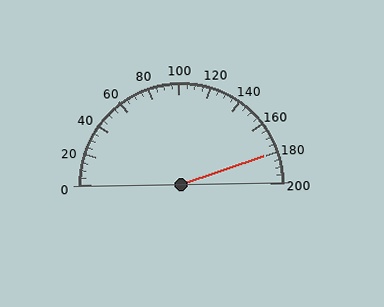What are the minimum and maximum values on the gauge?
The gauge ranges from 0 to 200.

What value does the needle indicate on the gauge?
The needle indicates approximately 180.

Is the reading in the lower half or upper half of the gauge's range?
The reading is in the upper half of the range (0 to 200).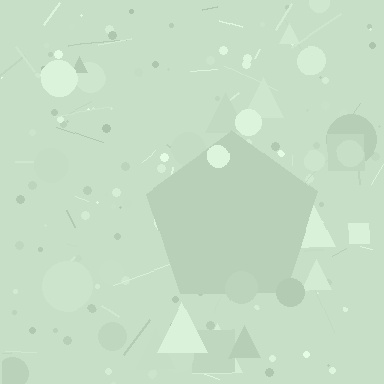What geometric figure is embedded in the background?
A pentagon is embedded in the background.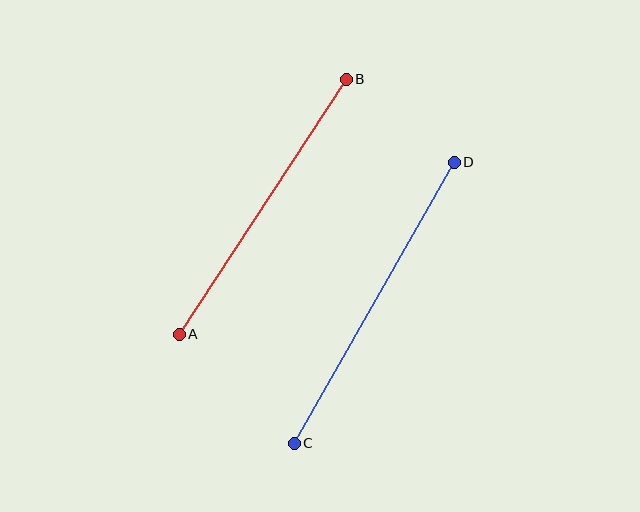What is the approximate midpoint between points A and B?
The midpoint is at approximately (263, 207) pixels.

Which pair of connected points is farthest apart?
Points C and D are farthest apart.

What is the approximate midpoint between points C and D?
The midpoint is at approximately (374, 303) pixels.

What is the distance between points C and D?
The distance is approximately 323 pixels.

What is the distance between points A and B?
The distance is approximately 305 pixels.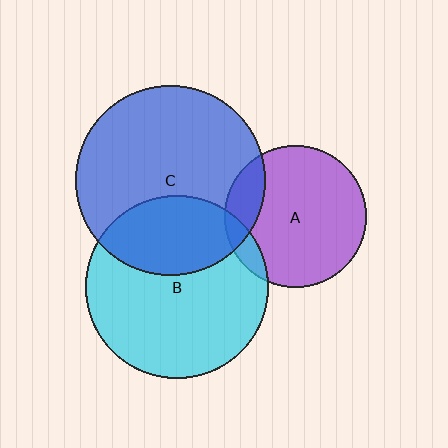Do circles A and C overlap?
Yes.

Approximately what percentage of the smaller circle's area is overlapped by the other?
Approximately 15%.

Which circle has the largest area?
Circle C (blue).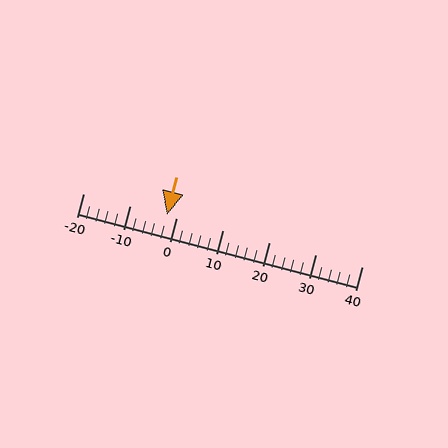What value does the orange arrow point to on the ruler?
The orange arrow points to approximately -2.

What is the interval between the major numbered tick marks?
The major tick marks are spaced 10 units apart.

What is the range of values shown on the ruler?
The ruler shows values from -20 to 40.